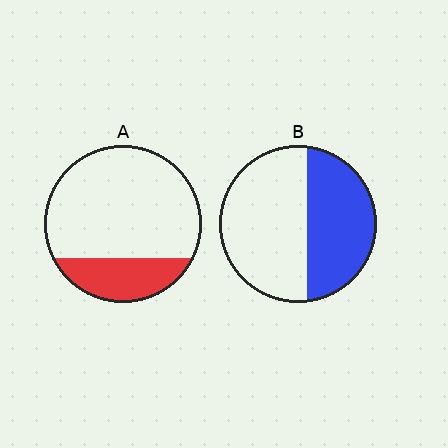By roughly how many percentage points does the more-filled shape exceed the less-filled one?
By roughly 20 percentage points (B over A).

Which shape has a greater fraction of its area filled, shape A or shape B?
Shape B.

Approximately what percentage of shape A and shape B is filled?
A is approximately 25% and B is approximately 45%.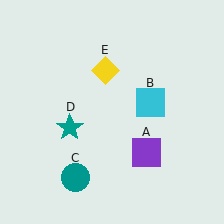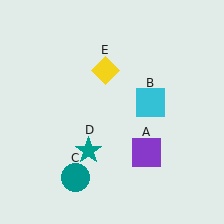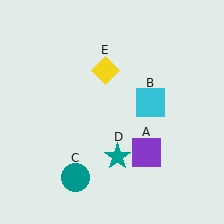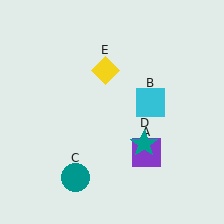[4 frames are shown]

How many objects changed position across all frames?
1 object changed position: teal star (object D).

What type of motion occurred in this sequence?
The teal star (object D) rotated counterclockwise around the center of the scene.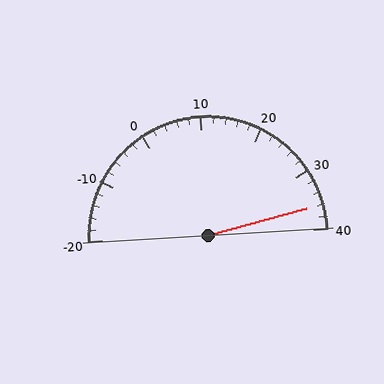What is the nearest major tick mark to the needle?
The nearest major tick mark is 40.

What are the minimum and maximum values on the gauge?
The gauge ranges from -20 to 40.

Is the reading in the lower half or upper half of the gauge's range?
The reading is in the upper half of the range (-20 to 40).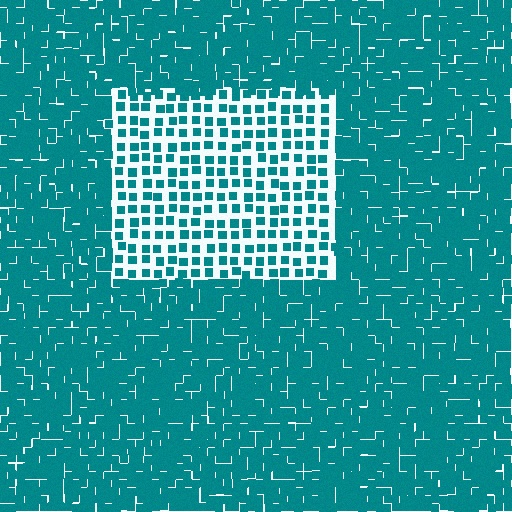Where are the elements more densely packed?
The elements are more densely packed outside the rectangle boundary.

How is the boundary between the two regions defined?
The boundary is defined by a change in element density (approximately 2.5x ratio). All elements are the same color, size, and shape.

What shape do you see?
I see a rectangle.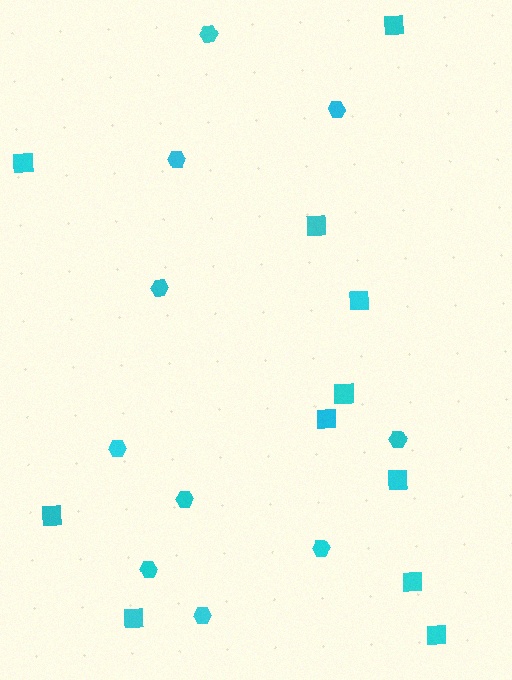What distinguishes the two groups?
There are 2 groups: one group of squares (11) and one group of hexagons (10).